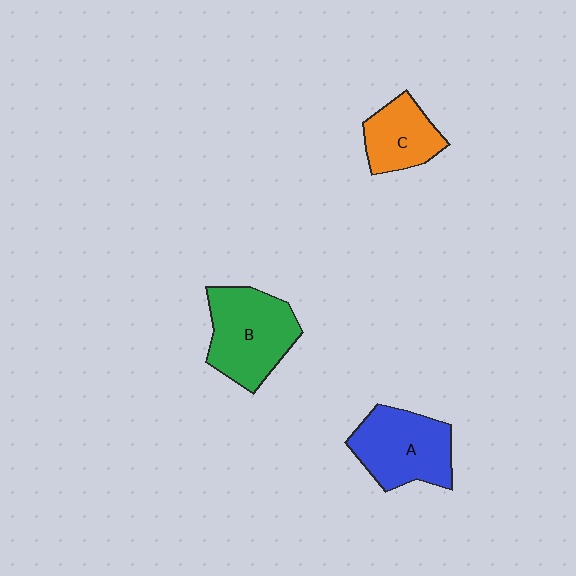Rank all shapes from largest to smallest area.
From largest to smallest: B (green), A (blue), C (orange).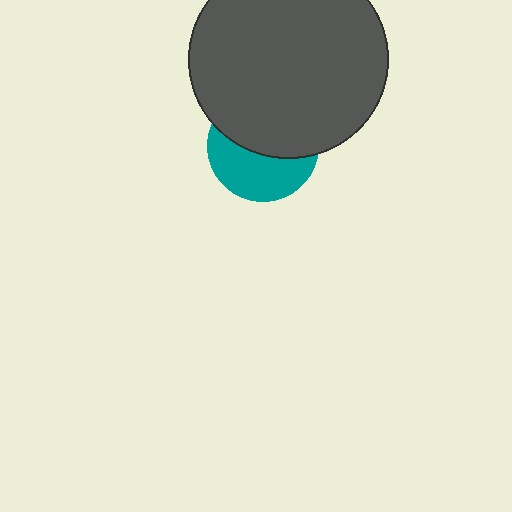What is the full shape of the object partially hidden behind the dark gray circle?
The partially hidden object is a teal circle.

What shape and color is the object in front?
The object in front is a dark gray circle.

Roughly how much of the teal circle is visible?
About half of it is visible (roughly 45%).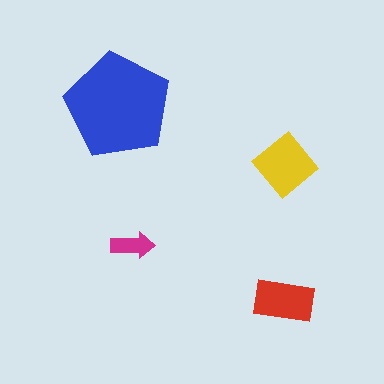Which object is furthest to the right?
The yellow diamond is rightmost.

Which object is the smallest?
The magenta arrow.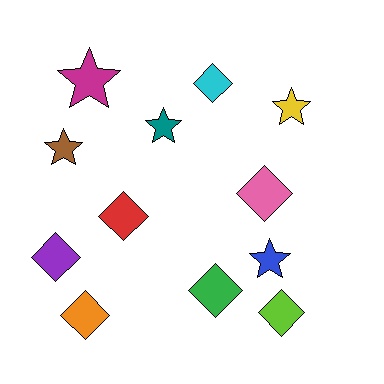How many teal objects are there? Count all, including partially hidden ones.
There is 1 teal object.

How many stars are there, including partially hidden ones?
There are 5 stars.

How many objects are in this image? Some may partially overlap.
There are 12 objects.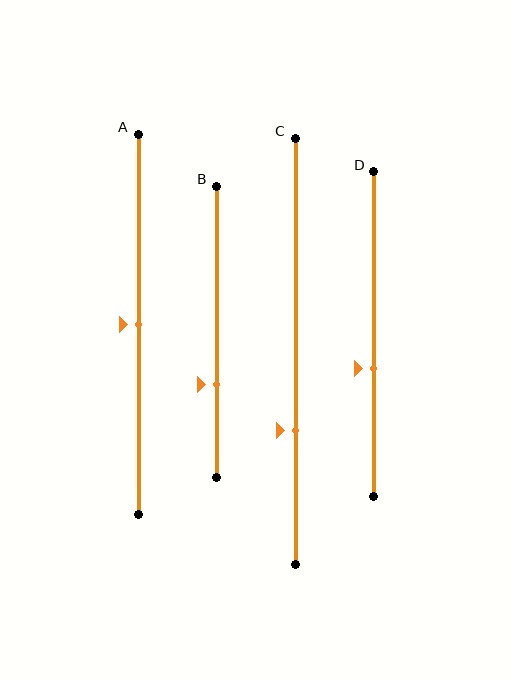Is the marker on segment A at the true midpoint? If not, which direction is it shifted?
Yes, the marker on segment A is at the true midpoint.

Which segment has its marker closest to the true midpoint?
Segment A has its marker closest to the true midpoint.